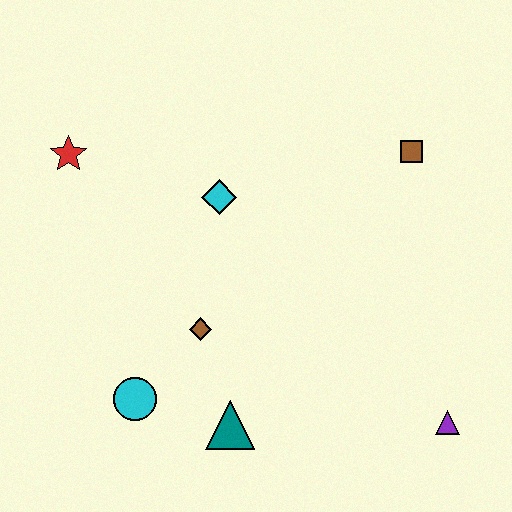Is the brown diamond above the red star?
No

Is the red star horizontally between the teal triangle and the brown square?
No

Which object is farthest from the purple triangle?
The red star is farthest from the purple triangle.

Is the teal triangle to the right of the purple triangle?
No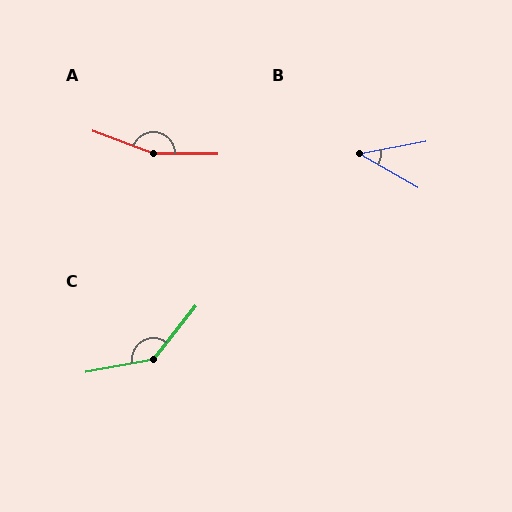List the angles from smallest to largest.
B (41°), C (139°), A (160°).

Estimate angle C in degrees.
Approximately 139 degrees.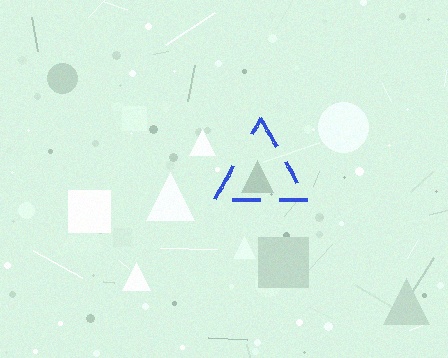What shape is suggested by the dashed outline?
The dashed outline suggests a triangle.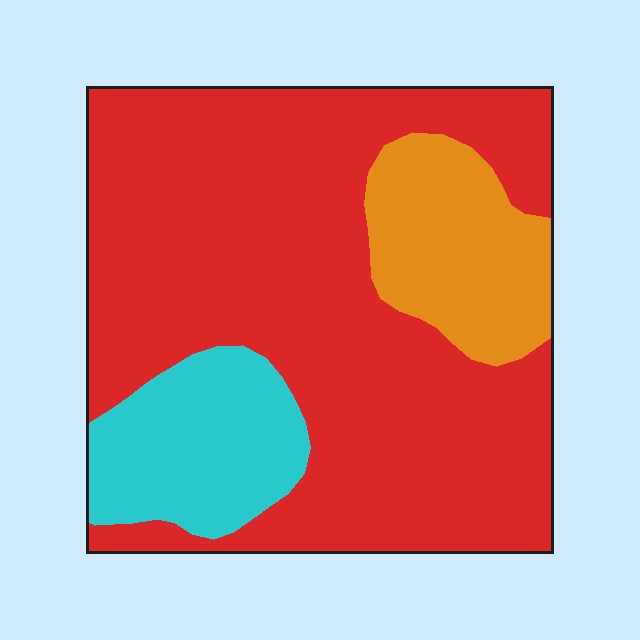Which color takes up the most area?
Red, at roughly 70%.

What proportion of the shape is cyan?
Cyan covers 15% of the shape.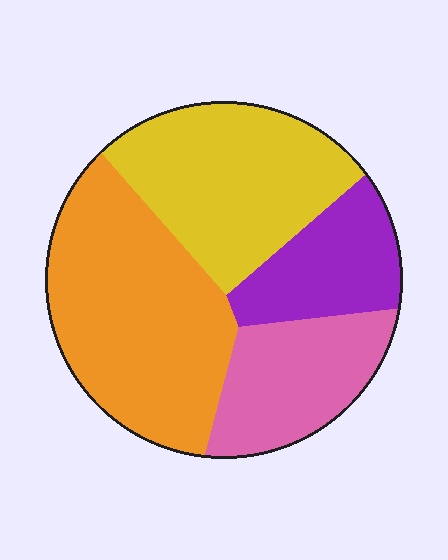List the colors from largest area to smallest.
From largest to smallest: orange, yellow, pink, purple.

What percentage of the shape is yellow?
Yellow takes up between a quarter and a half of the shape.